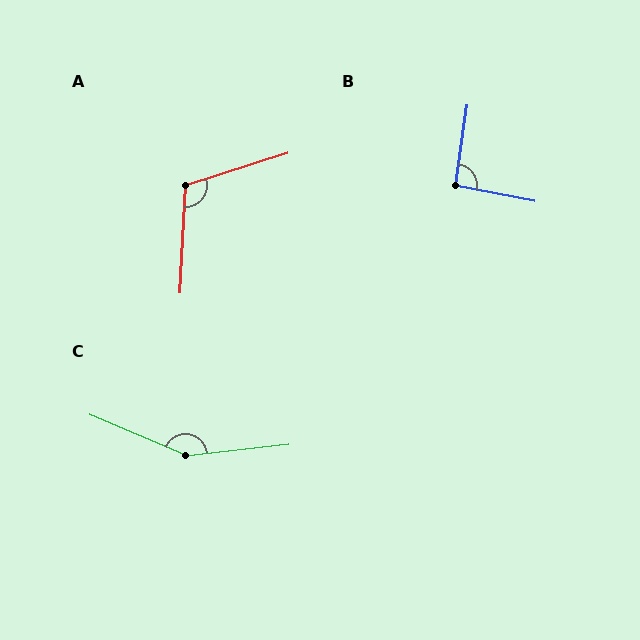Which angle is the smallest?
B, at approximately 93 degrees.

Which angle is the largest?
C, at approximately 151 degrees.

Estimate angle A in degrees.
Approximately 111 degrees.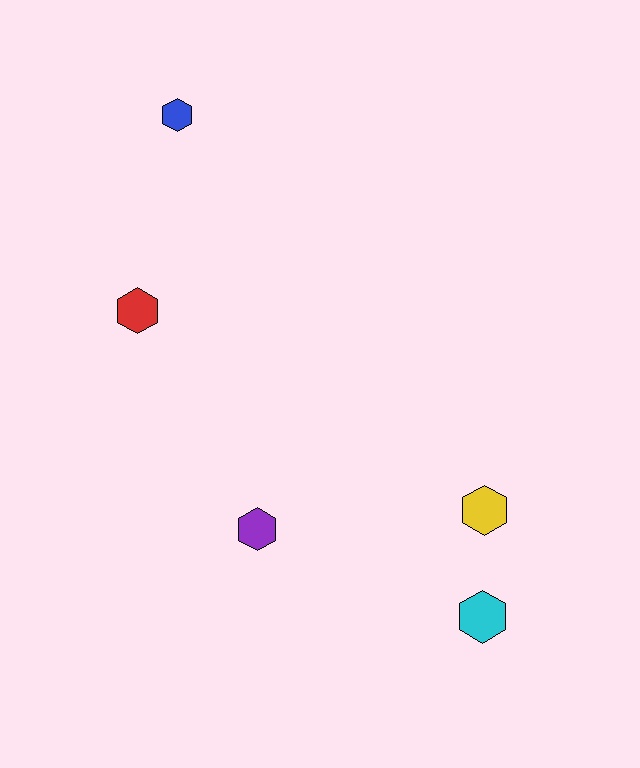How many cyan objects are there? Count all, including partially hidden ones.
There is 1 cyan object.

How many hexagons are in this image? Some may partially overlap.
There are 5 hexagons.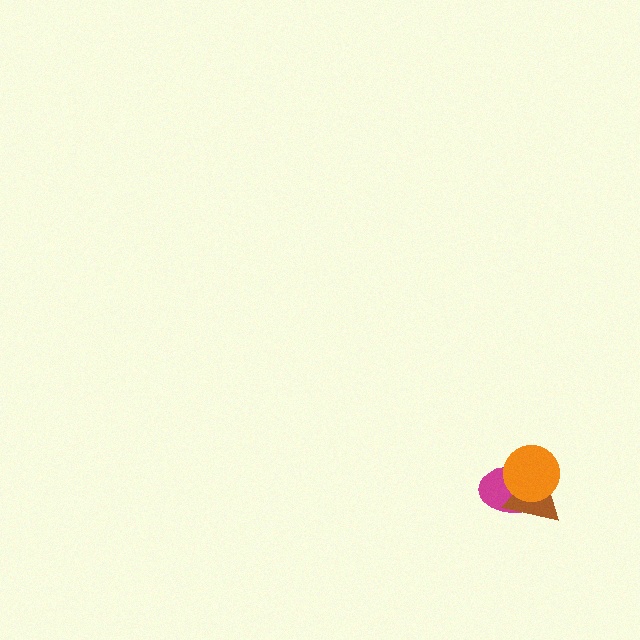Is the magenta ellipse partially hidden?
Yes, it is partially covered by another shape.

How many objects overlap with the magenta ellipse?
2 objects overlap with the magenta ellipse.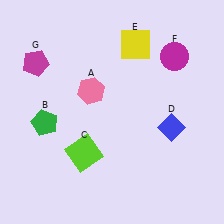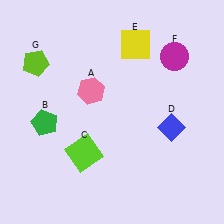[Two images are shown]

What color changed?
The pentagon (G) changed from magenta in Image 1 to lime in Image 2.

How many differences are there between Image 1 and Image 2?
There is 1 difference between the two images.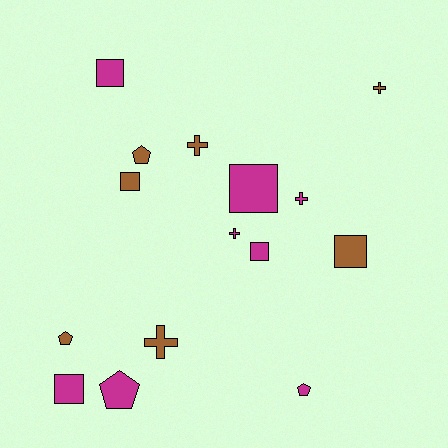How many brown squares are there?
There are 2 brown squares.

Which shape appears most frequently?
Square, with 6 objects.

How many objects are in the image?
There are 15 objects.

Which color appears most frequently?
Magenta, with 8 objects.